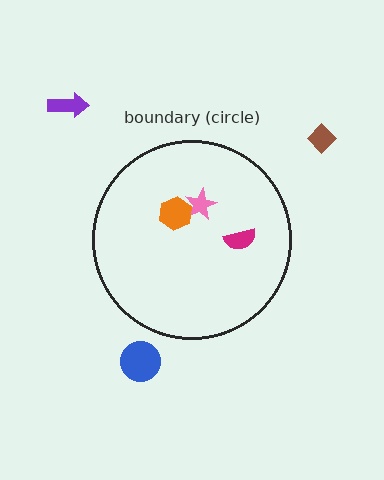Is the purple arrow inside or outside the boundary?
Outside.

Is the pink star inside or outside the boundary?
Inside.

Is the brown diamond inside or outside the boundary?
Outside.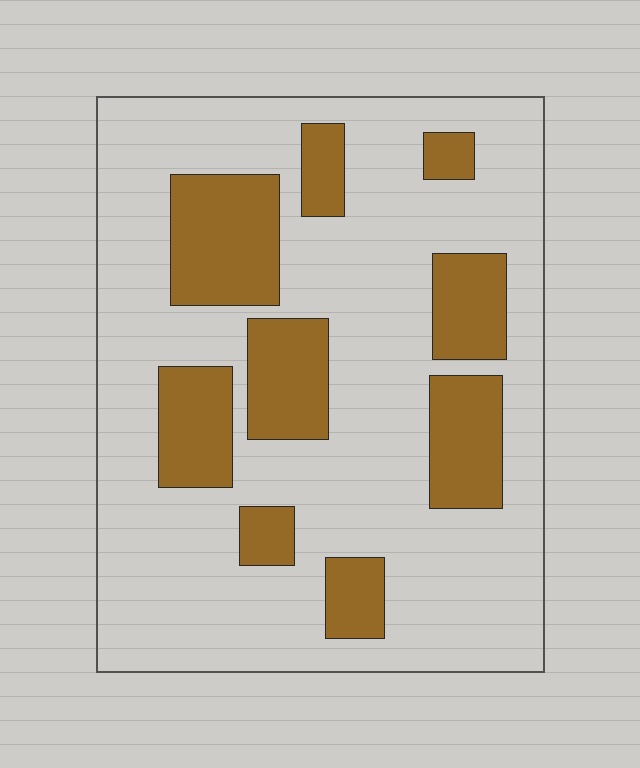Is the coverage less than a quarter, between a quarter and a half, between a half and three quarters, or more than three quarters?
Between a quarter and a half.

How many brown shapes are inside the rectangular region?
9.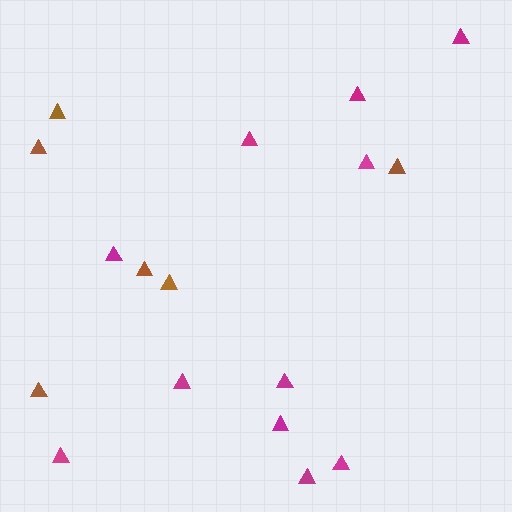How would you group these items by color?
There are 2 groups: one group of magenta triangles (11) and one group of brown triangles (6).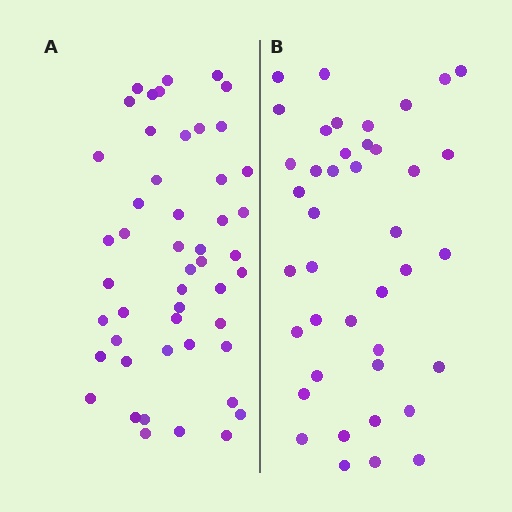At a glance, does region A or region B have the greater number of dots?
Region A (the left region) has more dots.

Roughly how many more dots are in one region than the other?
Region A has roughly 8 or so more dots than region B.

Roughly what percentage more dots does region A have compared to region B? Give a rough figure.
About 20% more.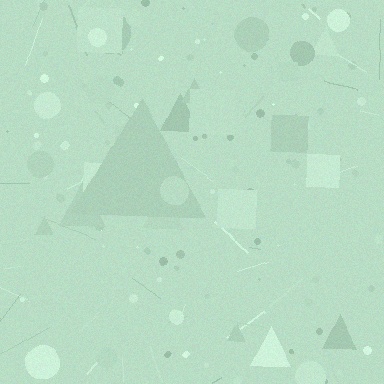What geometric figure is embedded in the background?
A triangle is embedded in the background.